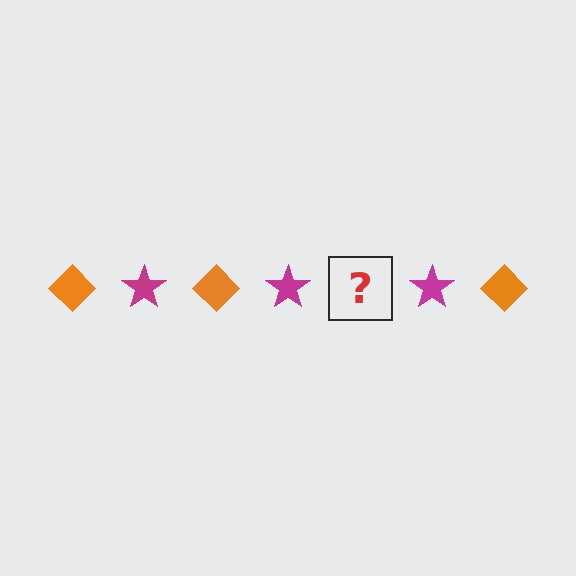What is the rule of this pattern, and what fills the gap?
The rule is that the pattern alternates between orange diamond and magenta star. The gap should be filled with an orange diamond.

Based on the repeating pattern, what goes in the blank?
The blank should be an orange diamond.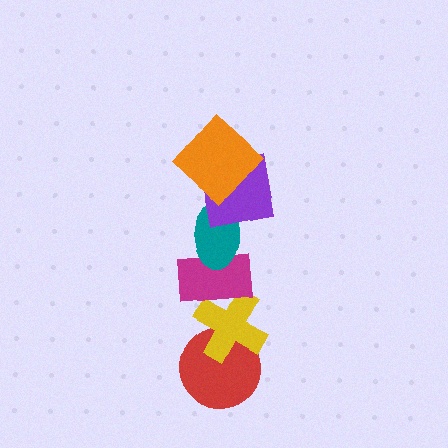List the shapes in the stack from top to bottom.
From top to bottom: the orange diamond, the purple square, the teal ellipse, the magenta rectangle, the yellow cross, the red circle.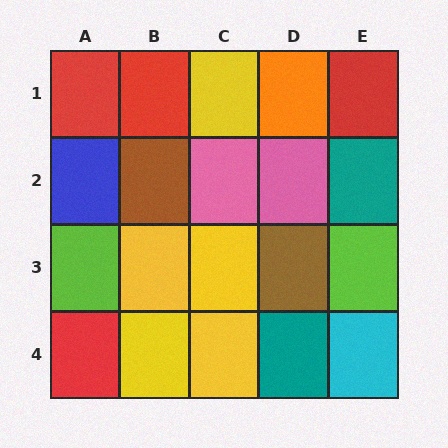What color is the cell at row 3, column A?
Lime.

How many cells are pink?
2 cells are pink.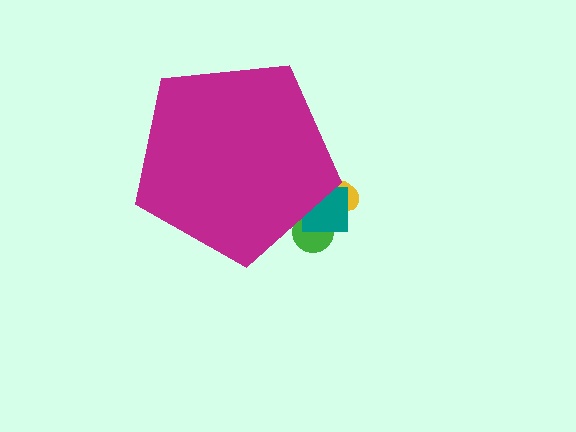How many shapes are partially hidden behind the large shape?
3 shapes are partially hidden.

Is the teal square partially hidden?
Yes, the teal square is partially hidden behind the magenta pentagon.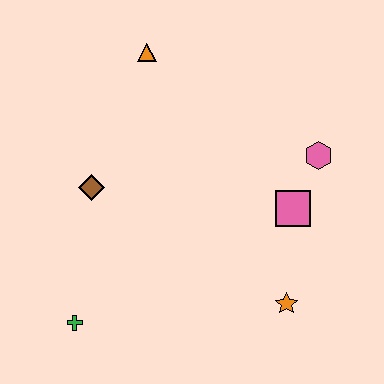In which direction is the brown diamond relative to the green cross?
The brown diamond is above the green cross.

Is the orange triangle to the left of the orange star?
Yes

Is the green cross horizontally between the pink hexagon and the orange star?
No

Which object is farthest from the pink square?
The green cross is farthest from the pink square.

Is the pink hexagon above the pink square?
Yes